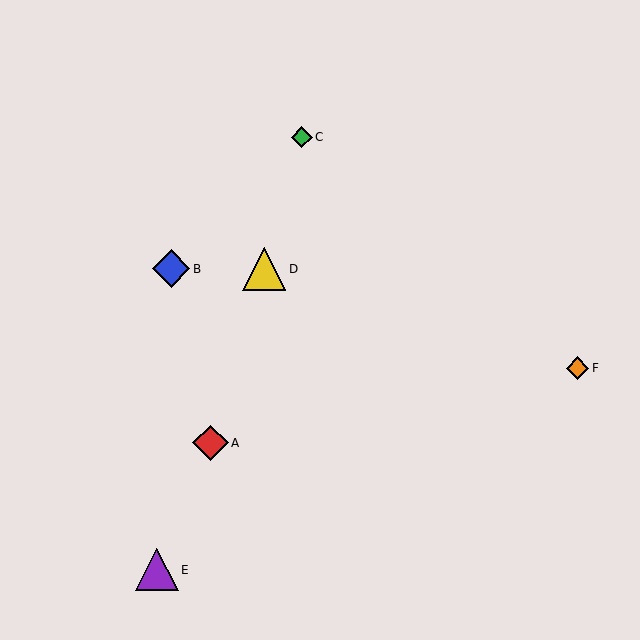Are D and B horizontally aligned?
Yes, both are at y≈269.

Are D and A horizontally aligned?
No, D is at y≈269 and A is at y≈443.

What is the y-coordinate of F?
Object F is at y≈368.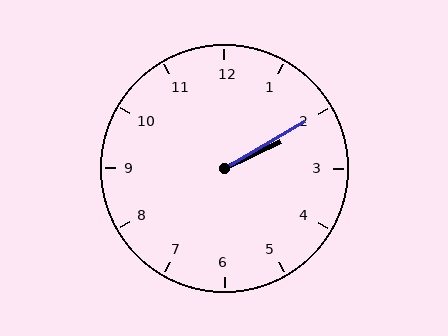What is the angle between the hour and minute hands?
Approximately 5 degrees.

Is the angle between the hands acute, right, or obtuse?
It is acute.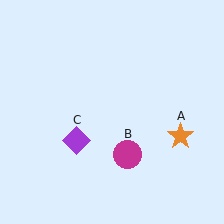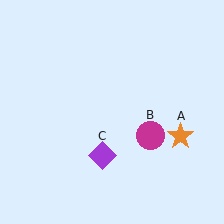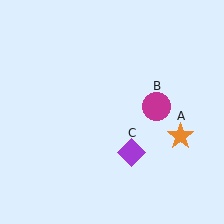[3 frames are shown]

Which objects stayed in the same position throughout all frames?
Orange star (object A) remained stationary.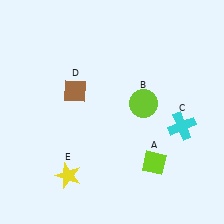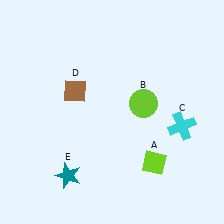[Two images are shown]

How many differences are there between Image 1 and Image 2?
There is 1 difference between the two images.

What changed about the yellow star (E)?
In Image 1, E is yellow. In Image 2, it changed to teal.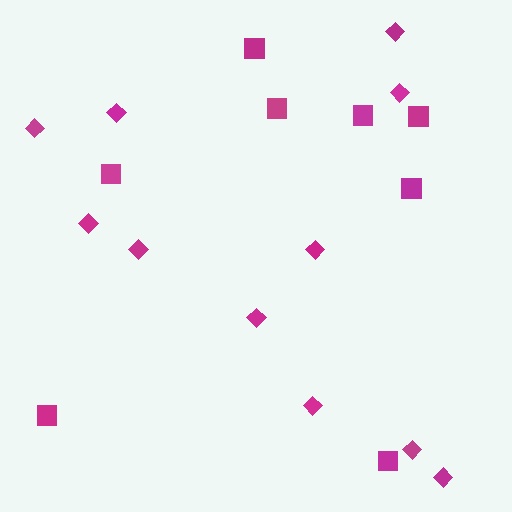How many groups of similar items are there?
There are 2 groups: one group of diamonds (11) and one group of squares (8).